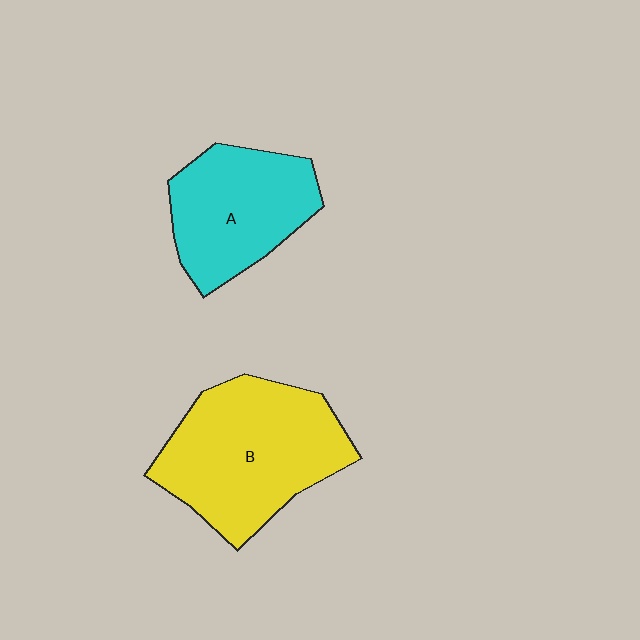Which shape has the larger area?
Shape B (yellow).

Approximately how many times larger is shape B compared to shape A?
Approximately 1.4 times.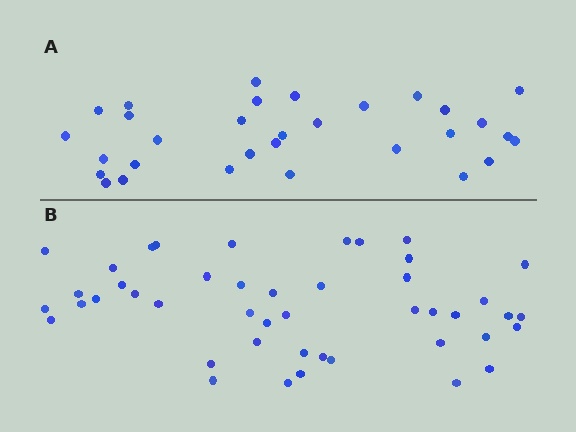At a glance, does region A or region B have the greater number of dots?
Region B (the bottom region) has more dots.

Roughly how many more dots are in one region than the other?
Region B has approximately 15 more dots than region A.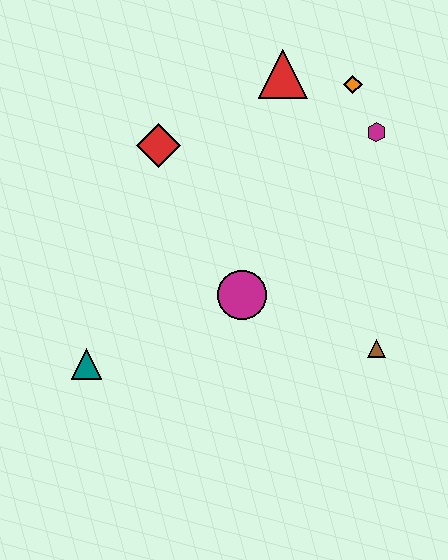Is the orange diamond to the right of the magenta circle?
Yes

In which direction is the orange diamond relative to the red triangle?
The orange diamond is to the right of the red triangle.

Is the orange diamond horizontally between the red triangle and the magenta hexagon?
Yes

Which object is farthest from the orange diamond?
The teal triangle is farthest from the orange diamond.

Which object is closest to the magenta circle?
The brown triangle is closest to the magenta circle.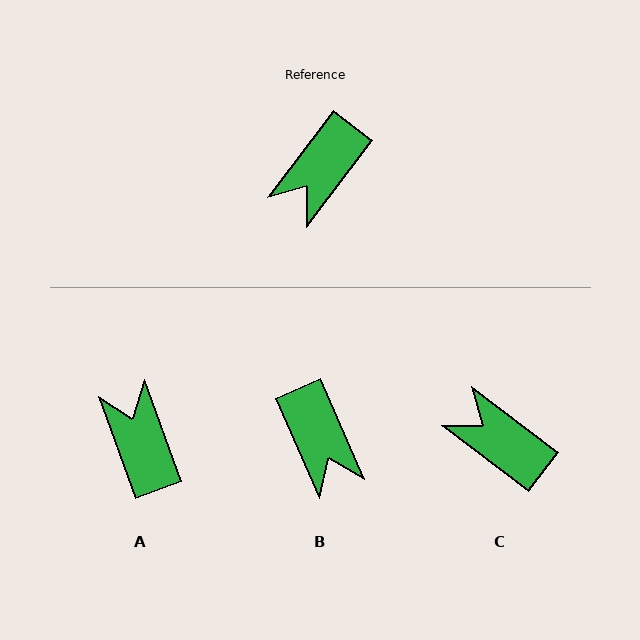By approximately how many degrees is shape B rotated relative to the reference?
Approximately 60 degrees counter-clockwise.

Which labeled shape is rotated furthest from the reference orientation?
A, about 123 degrees away.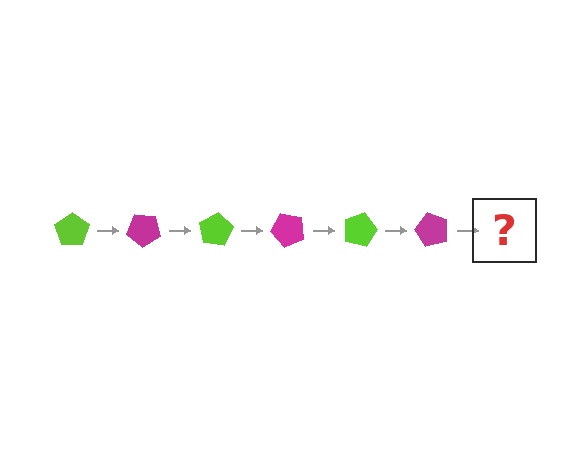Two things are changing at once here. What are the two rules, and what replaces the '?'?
The two rules are that it rotates 40 degrees each step and the color cycles through lime and magenta. The '?' should be a lime pentagon, rotated 240 degrees from the start.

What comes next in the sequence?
The next element should be a lime pentagon, rotated 240 degrees from the start.